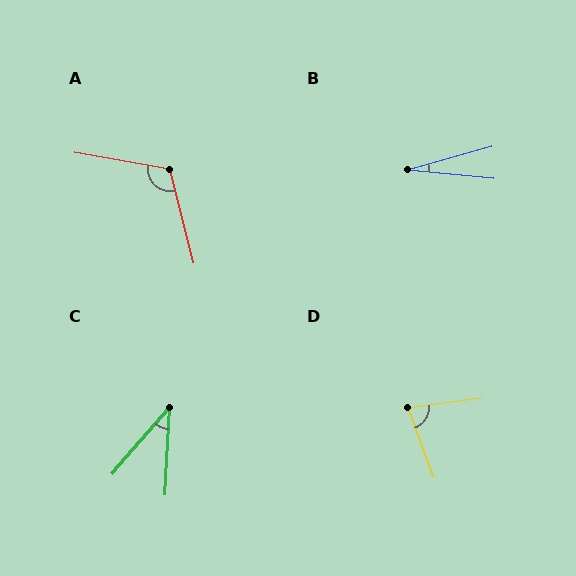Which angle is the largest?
A, at approximately 114 degrees.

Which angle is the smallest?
B, at approximately 21 degrees.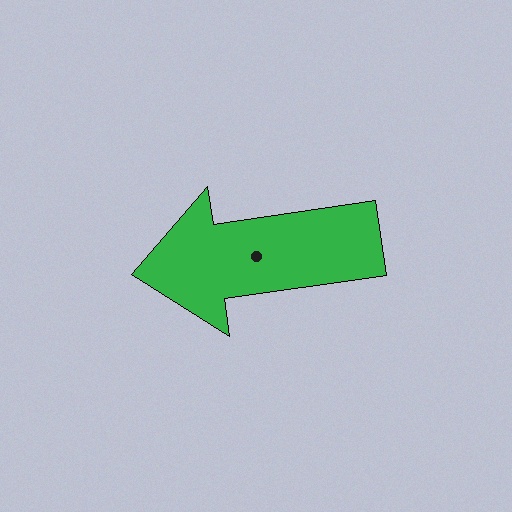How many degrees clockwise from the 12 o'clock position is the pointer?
Approximately 262 degrees.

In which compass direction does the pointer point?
West.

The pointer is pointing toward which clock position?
Roughly 9 o'clock.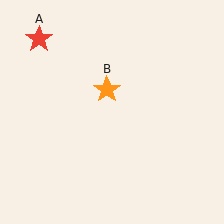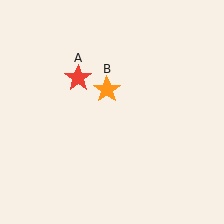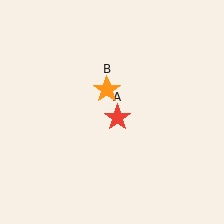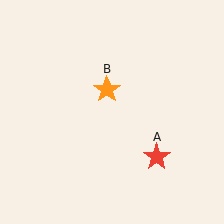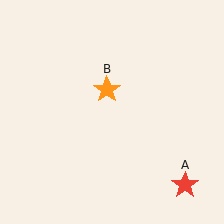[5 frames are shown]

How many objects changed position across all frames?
1 object changed position: red star (object A).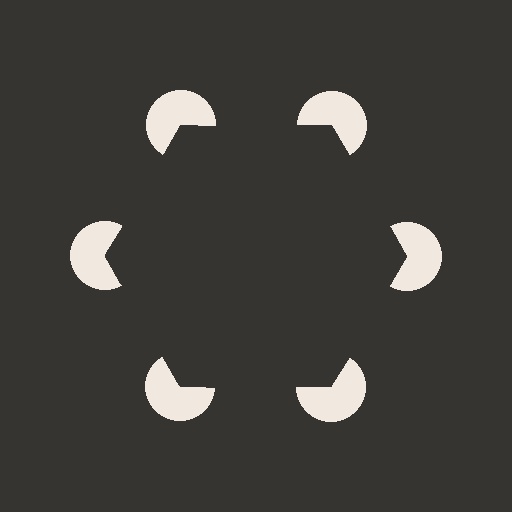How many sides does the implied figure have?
6 sides.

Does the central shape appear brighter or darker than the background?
It typically appears slightly darker than the background, even though no actual brightness change is drawn.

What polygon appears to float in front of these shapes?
An illusory hexagon — its edges are inferred from the aligned wedge cuts in the pac-man discs, not physically drawn.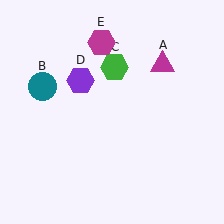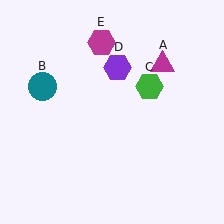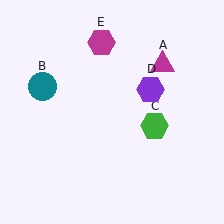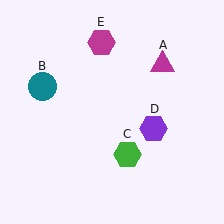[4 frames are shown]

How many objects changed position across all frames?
2 objects changed position: green hexagon (object C), purple hexagon (object D).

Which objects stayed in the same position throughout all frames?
Magenta triangle (object A) and teal circle (object B) and magenta hexagon (object E) remained stationary.